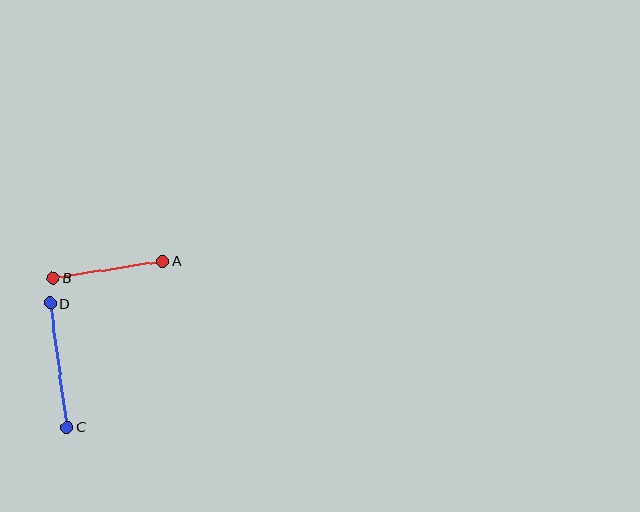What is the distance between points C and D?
The distance is approximately 125 pixels.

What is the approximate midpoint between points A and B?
The midpoint is at approximately (108, 270) pixels.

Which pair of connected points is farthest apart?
Points C and D are farthest apart.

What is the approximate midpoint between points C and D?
The midpoint is at approximately (59, 365) pixels.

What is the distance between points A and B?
The distance is approximately 110 pixels.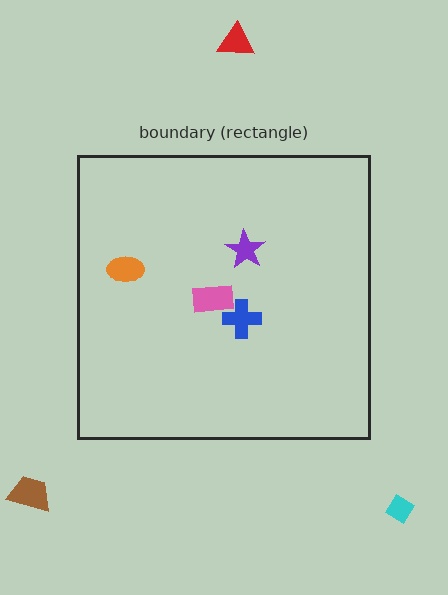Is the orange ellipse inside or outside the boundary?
Inside.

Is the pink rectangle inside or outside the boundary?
Inside.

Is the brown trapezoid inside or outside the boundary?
Outside.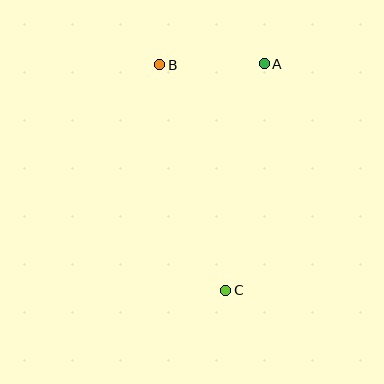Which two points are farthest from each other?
Points B and C are farthest from each other.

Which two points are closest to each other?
Points A and B are closest to each other.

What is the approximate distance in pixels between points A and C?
The distance between A and C is approximately 230 pixels.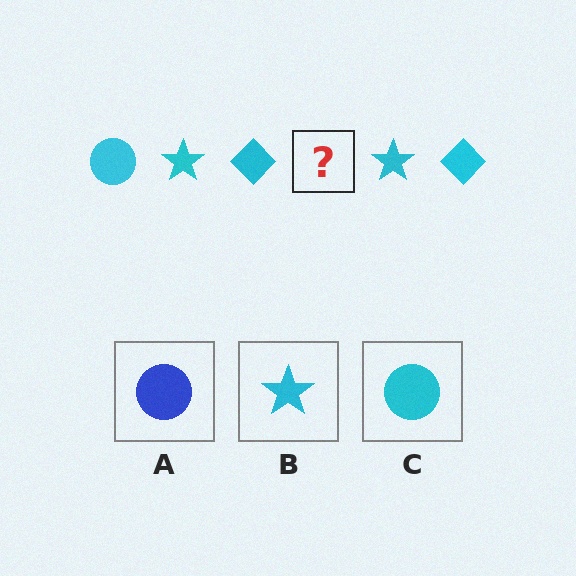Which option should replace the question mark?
Option C.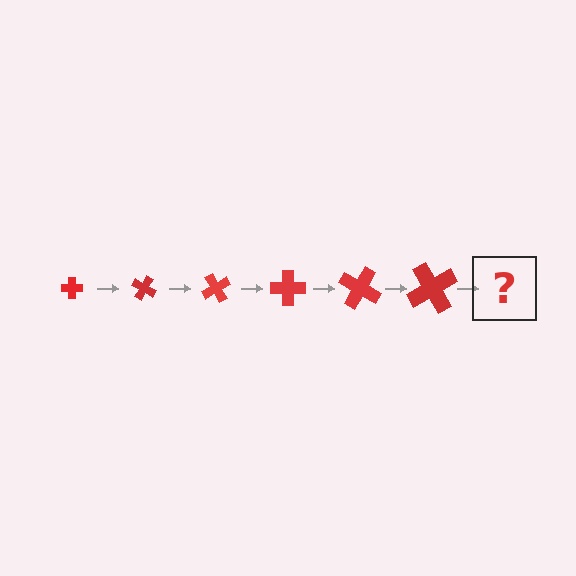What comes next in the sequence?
The next element should be a cross, larger than the previous one and rotated 180 degrees from the start.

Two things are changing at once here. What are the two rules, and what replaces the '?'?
The two rules are that the cross grows larger each step and it rotates 30 degrees each step. The '?' should be a cross, larger than the previous one and rotated 180 degrees from the start.